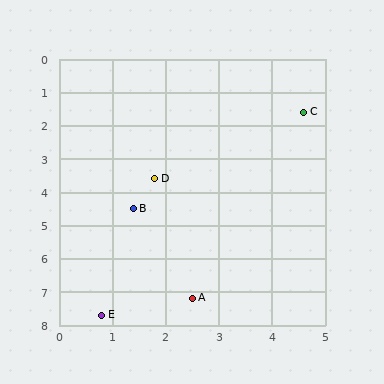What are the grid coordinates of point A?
Point A is at approximately (2.5, 7.2).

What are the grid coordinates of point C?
Point C is at approximately (4.6, 1.6).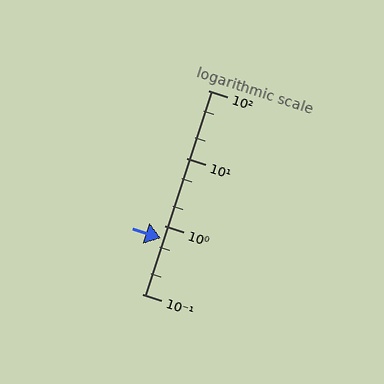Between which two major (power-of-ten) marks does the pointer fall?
The pointer is between 0.1 and 1.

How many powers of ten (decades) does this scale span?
The scale spans 3 decades, from 0.1 to 100.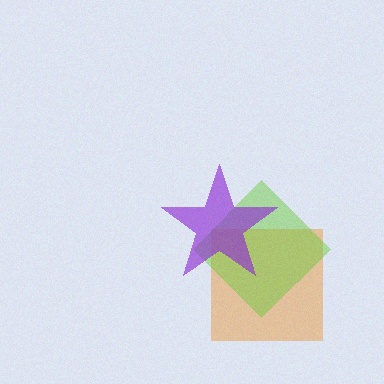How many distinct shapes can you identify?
There are 3 distinct shapes: an orange square, a lime diamond, a purple star.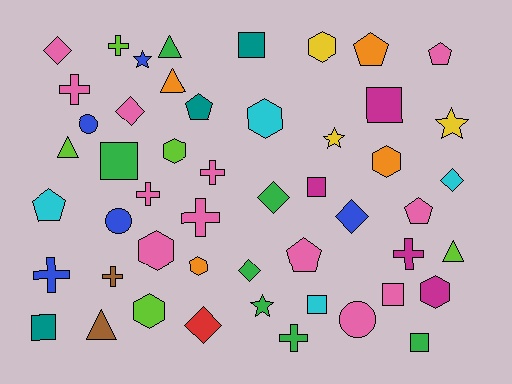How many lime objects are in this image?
There are 5 lime objects.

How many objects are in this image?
There are 50 objects.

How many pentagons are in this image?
There are 6 pentagons.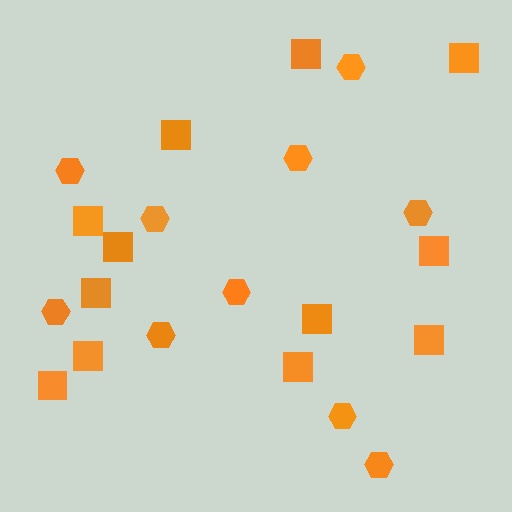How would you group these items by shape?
There are 2 groups: one group of hexagons (10) and one group of squares (12).